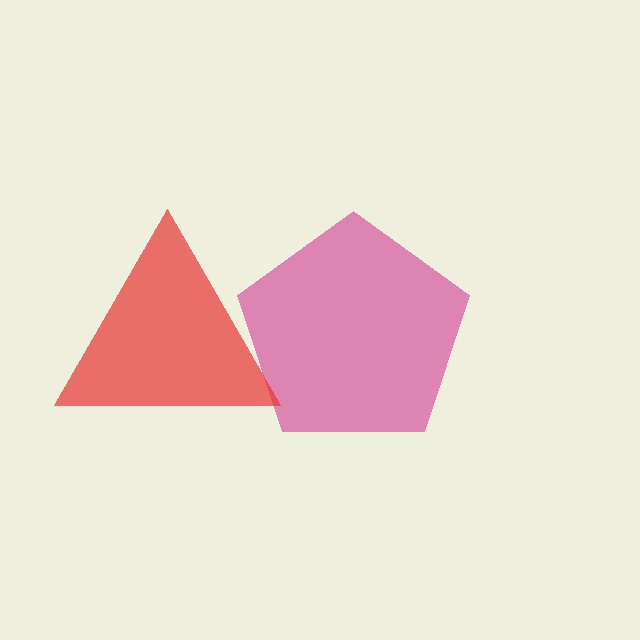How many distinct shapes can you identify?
There are 2 distinct shapes: a magenta pentagon, a red triangle.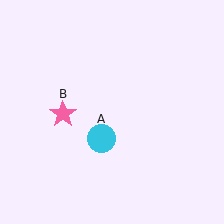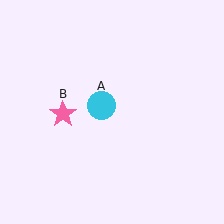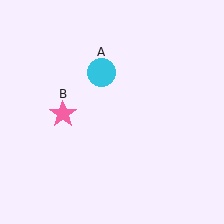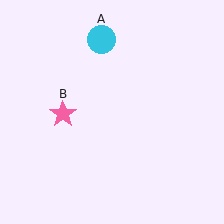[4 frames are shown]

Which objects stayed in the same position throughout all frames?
Pink star (object B) remained stationary.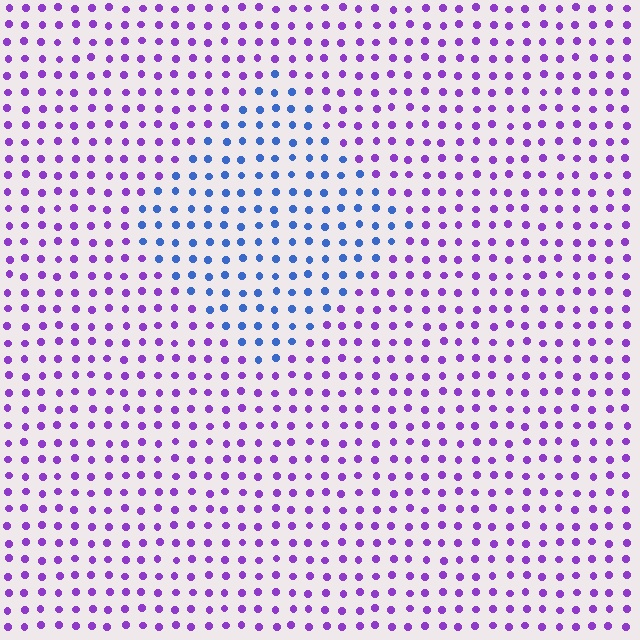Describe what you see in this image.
The image is filled with small purple elements in a uniform arrangement. A diamond-shaped region is visible where the elements are tinted to a slightly different hue, forming a subtle color boundary.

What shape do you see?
I see a diamond.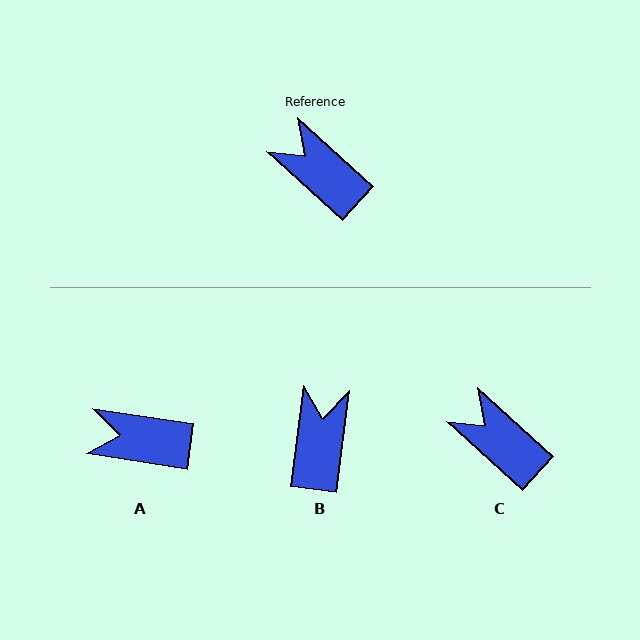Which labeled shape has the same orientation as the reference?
C.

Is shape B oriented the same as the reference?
No, it is off by about 55 degrees.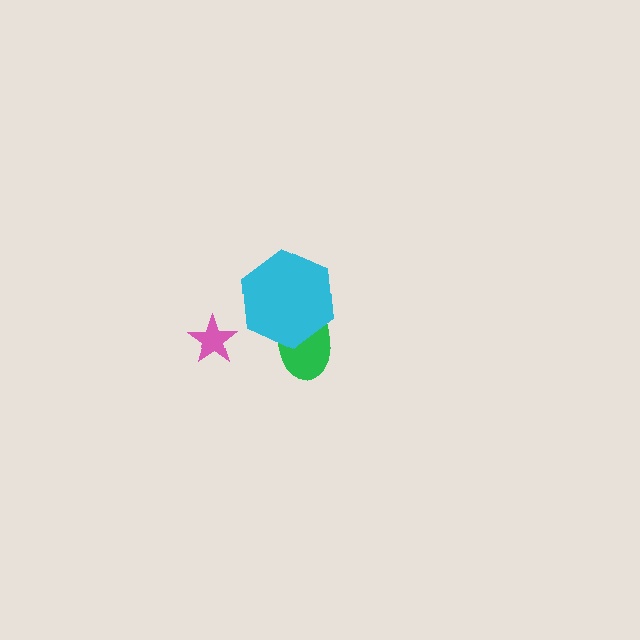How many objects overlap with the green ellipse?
1 object overlaps with the green ellipse.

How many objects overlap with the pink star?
0 objects overlap with the pink star.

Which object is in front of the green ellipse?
The cyan hexagon is in front of the green ellipse.